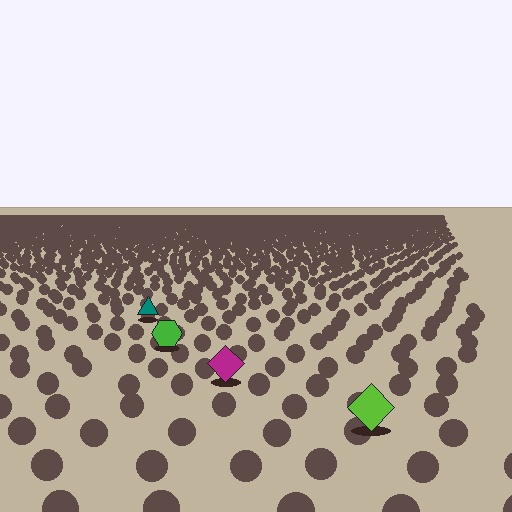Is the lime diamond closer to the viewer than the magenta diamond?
Yes. The lime diamond is closer — you can tell from the texture gradient: the ground texture is coarser near it.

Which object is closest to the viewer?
The lime diamond is closest. The texture marks near it are larger and more spread out.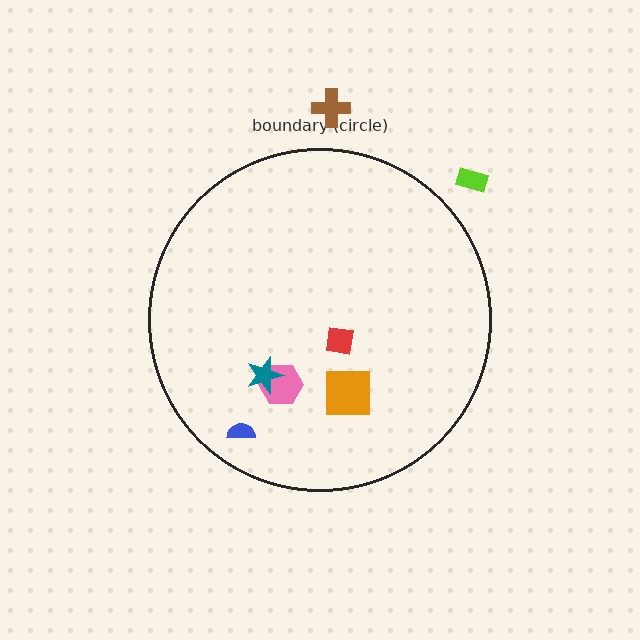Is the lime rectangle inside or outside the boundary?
Outside.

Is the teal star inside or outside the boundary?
Inside.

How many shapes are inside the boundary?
5 inside, 2 outside.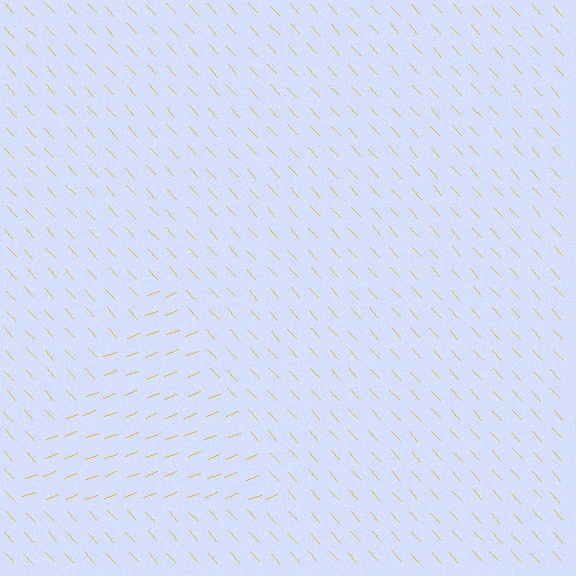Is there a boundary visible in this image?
Yes, there is a texture boundary formed by a change in line orientation.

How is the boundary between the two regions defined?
The boundary is defined purely by a change in line orientation (approximately 68 degrees difference). All lines are the same color and thickness.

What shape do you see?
I see a triangle.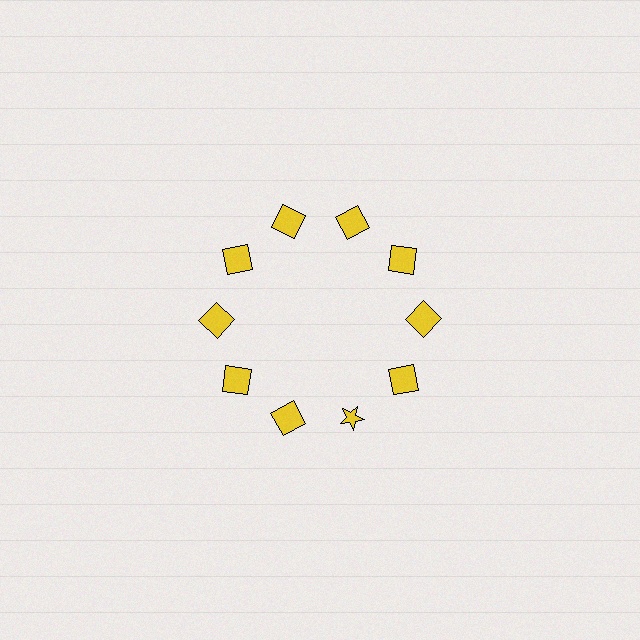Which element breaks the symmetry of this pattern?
The yellow star at roughly the 5 o'clock position breaks the symmetry. All other shapes are yellow squares.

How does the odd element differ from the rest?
It has a different shape: star instead of square.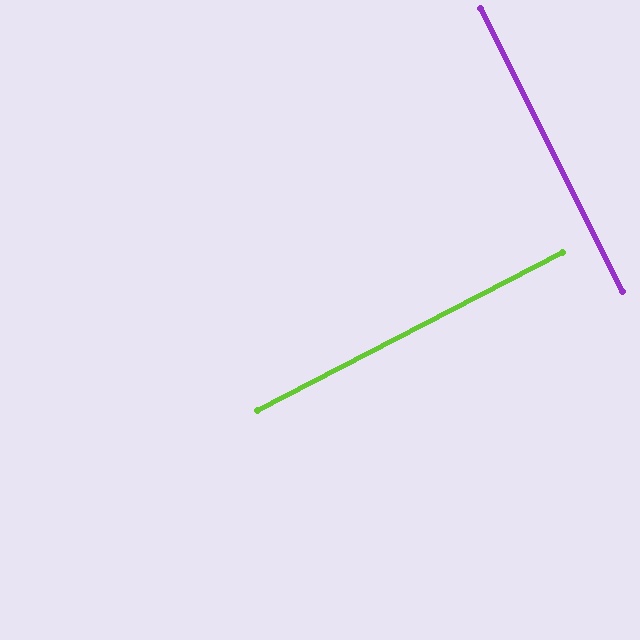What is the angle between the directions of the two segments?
Approximately 89 degrees.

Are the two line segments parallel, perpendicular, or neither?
Perpendicular — they meet at approximately 89°.